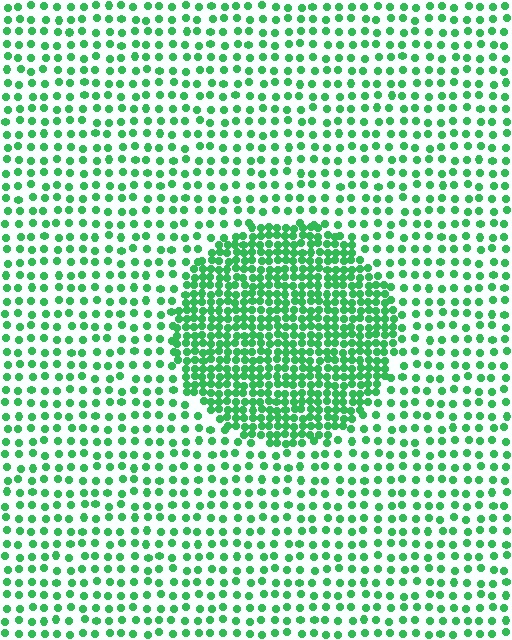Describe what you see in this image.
The image contains small green elements arranged at two different densities. A circle-shaped region is visible where the elements are more densely packed than the surrounding area.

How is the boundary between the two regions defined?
The boundary is defined by a change in element density (approximately 2.4x ratio). All elements are the same color, size, and shape.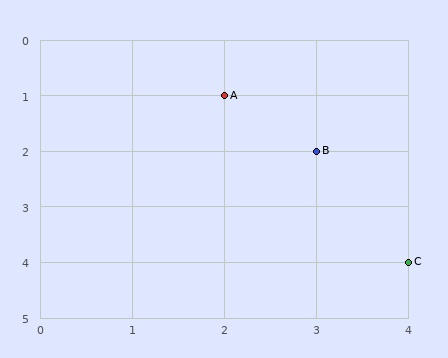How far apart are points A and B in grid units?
Points A and B are 1 column and 1 row apart (about 1.4 grid units diagonally).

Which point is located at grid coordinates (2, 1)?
Point A is at (2, 1).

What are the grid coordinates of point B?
Point B is at grid coordinates (3, 2).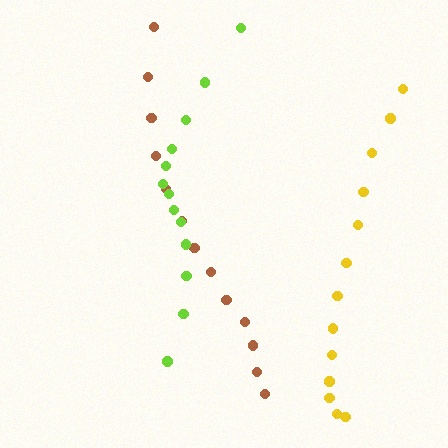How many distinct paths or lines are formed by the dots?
There are 3 distinct paths.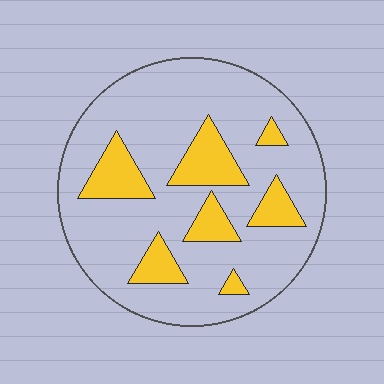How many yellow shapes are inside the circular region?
7.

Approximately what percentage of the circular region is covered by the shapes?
Approximately 20%.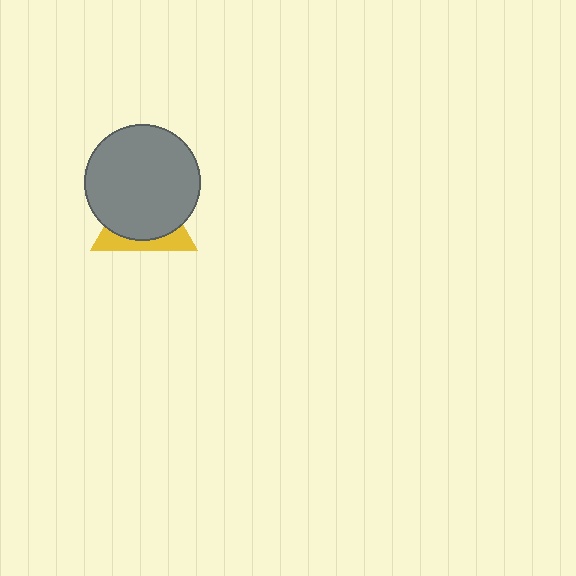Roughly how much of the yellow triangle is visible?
A small part of it is visible (roughly 31%).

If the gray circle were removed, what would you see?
You would see the complete yellow triangle.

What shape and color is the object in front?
The object in front is a gray circle.